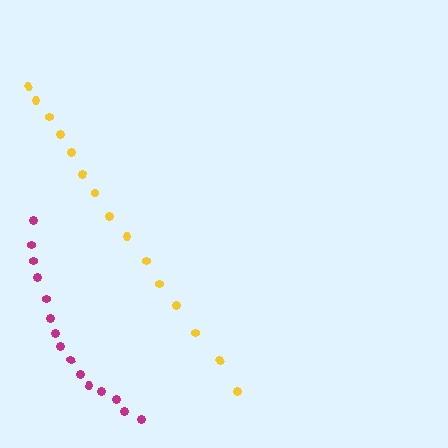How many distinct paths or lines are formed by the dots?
There are 2 distinct paths.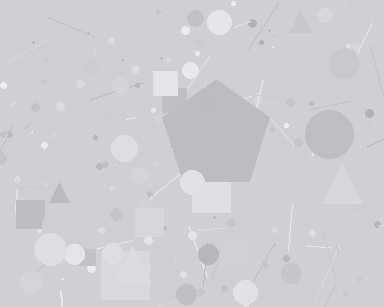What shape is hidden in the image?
A pentagon is hidden in the image.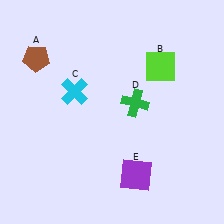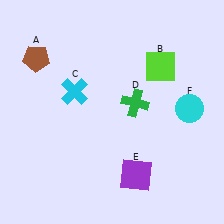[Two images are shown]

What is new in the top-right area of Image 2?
A cyan circle (F) was added in the top-right area of Image 2.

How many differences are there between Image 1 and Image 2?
There is 1 difference between the two images.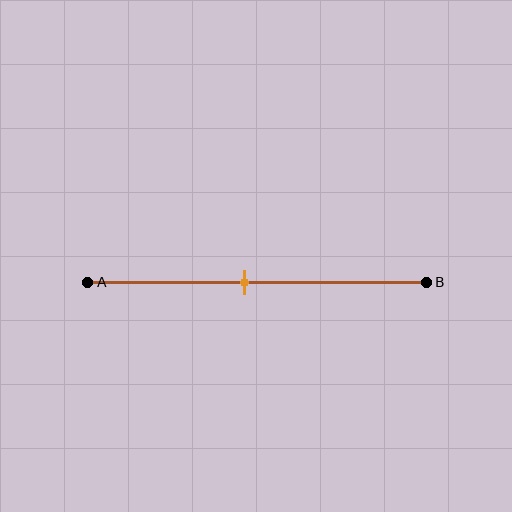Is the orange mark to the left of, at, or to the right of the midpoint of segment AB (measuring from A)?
The orange mark is to the left of the midpoint of segment AB.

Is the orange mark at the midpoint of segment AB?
No, the mark is at about 45% from A, not at the 50% midpoint.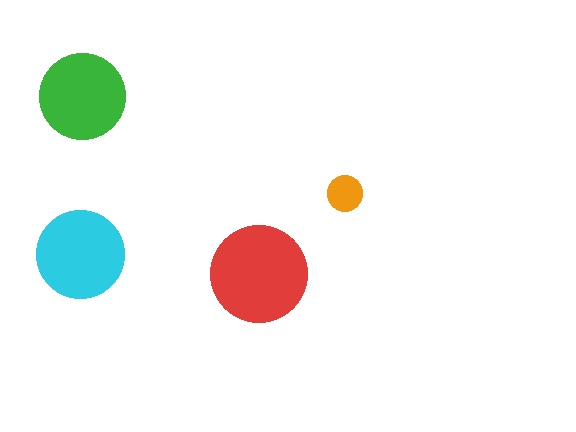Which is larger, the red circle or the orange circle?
The red one.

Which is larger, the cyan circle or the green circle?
The cyan one.